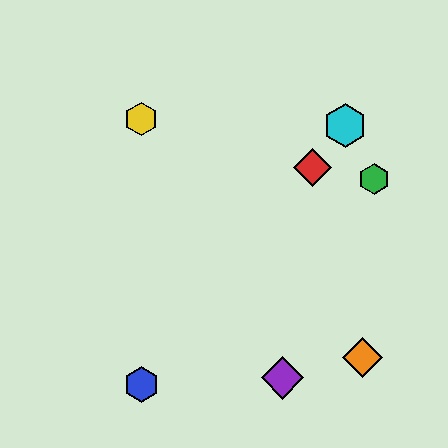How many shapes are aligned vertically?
2 shapes (the blue hexagon, the yellow hexagon) are aligned vertically.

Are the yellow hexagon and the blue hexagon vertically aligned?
Yes, both are at x≈141.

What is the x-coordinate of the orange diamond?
The orange diamond is at x≈362.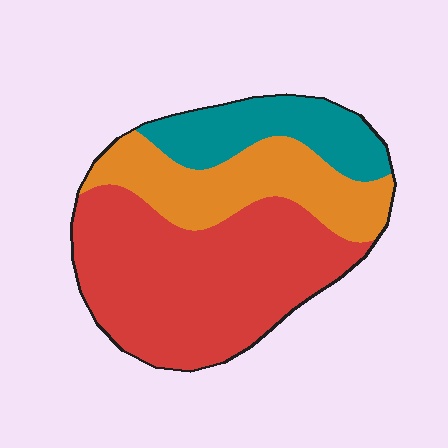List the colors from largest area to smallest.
From largest to smallest: red, orange, teal.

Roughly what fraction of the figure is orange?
Orange covers 27% of the figure.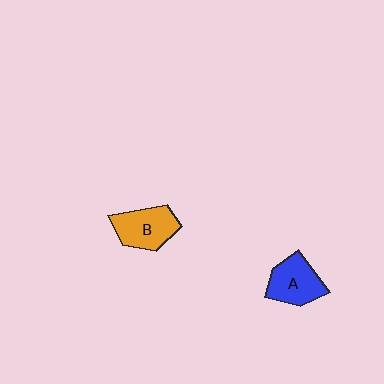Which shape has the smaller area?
Shape A (blue).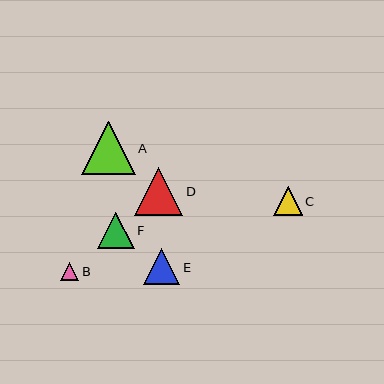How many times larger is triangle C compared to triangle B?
Triangle C is approximately 1.6 times the size of triangle B.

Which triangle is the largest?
Triangle A is the largest with a size of approximately 54 pixels.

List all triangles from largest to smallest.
From largest to smallest: A, D, F, E, C, B.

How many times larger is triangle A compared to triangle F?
Triangle A is approximately 1.5 times the size of triangle F.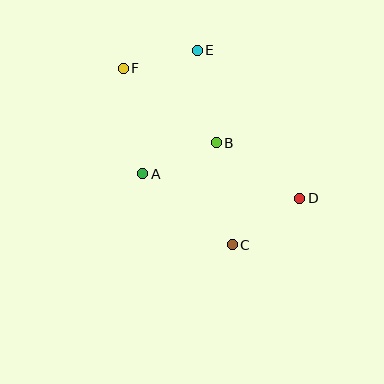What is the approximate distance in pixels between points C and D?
The distance between C and D is approximately 82 pixels.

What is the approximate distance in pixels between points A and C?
The distance between A and C is approximately 114 pixels.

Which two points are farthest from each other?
Points D and F are farthest from each other.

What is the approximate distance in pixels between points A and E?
The distance between A and E is approximately 135 pixels.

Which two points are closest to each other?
Points E and F are closest to each other.